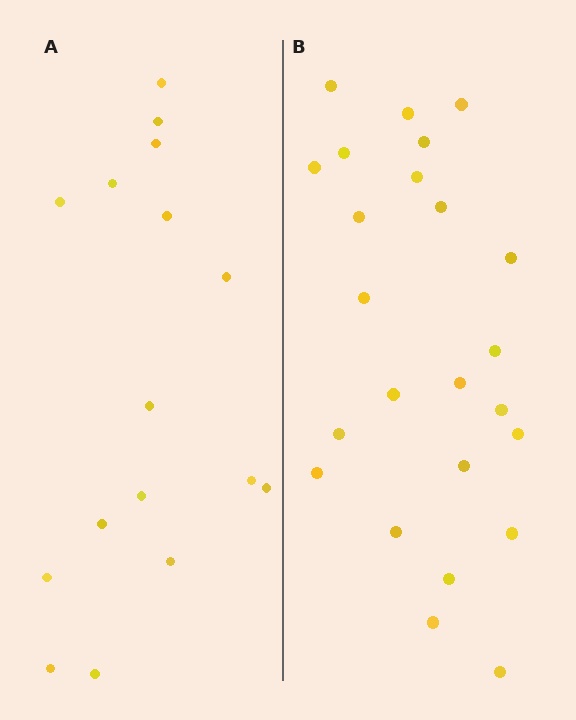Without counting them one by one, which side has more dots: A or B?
Region B (the right region) has more dots.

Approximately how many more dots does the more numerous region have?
Region B has roughly 8 or so more dots than region A.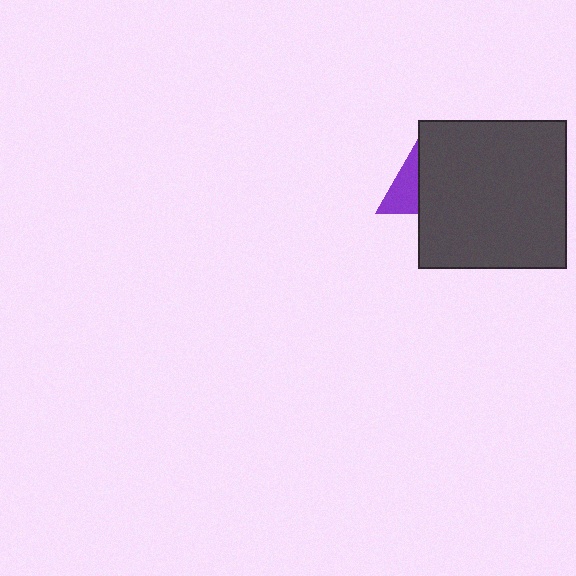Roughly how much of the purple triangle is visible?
A small part of it is visible (roughly 34%).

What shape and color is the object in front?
The object in front is a dark gray square.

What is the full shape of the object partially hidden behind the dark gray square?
The partially hidden object is a purple triangle.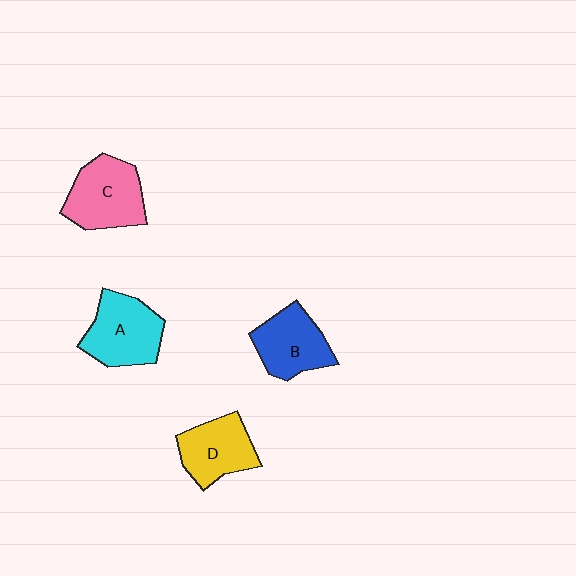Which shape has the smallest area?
Shape D (yellow).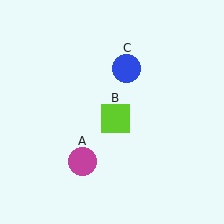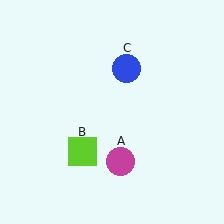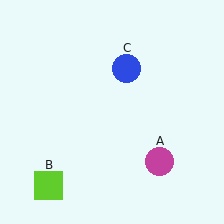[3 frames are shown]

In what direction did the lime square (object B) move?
The lime square (object B) moved down and to the left.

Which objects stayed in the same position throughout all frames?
Blue circle (object C) remained stationary.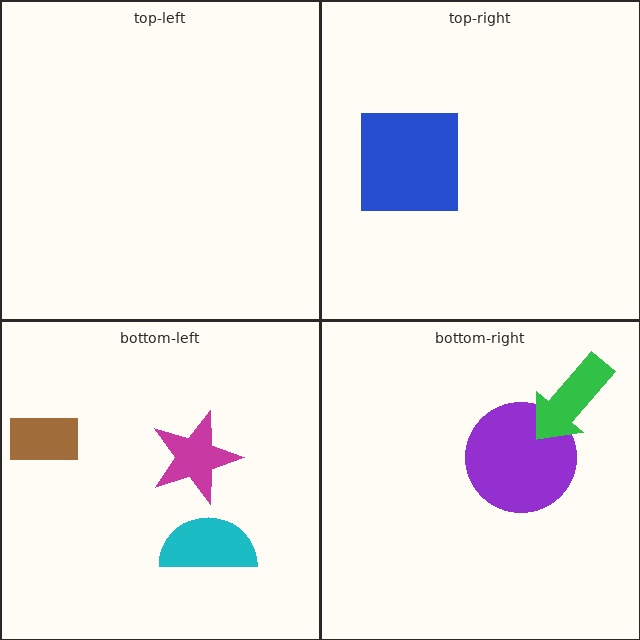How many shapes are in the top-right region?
1.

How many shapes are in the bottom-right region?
2.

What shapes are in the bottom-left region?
The cyan semicircle, the brown rectangle, the magenta star.